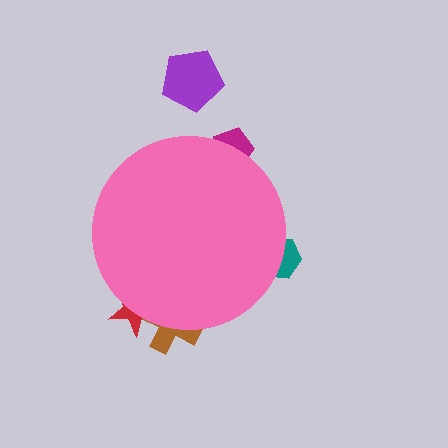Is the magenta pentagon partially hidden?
Yes, the magenta pentagon is partially hidden behind the pink circle.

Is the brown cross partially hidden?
Yes, the brown cross is partially hidden behind the pink circle.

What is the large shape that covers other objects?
A pink circle.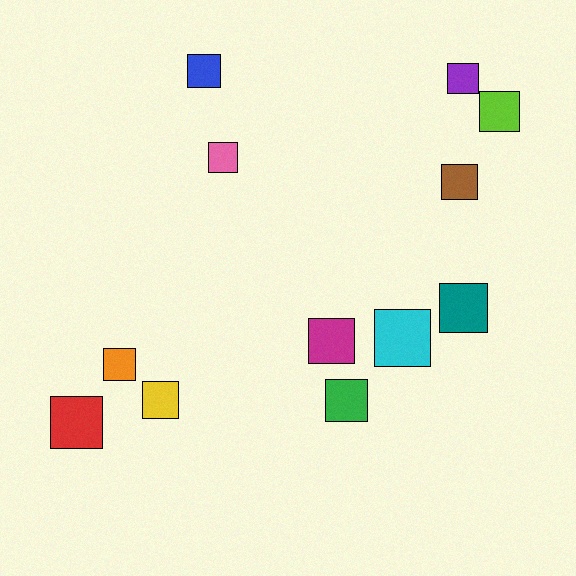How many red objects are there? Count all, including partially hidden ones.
There is 1 red object.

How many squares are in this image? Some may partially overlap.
There are 12 squares.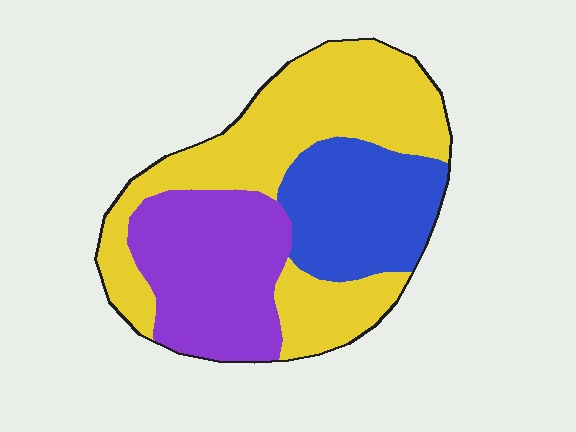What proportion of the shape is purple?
Purple covers around 30% of the shape.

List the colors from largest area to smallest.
From largest to smallest: yellow, purple, blue.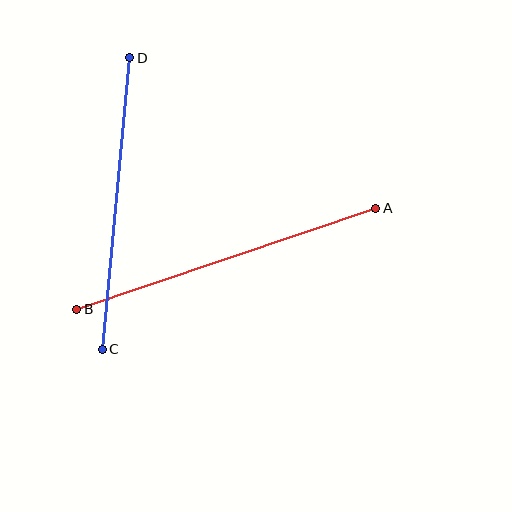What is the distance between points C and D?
The distance is approximately 293 pixels.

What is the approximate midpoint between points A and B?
The midpoint is at approximately (226, 259) pixels.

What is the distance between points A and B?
The distance is approximately 316 pixels.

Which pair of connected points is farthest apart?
Points A and B are farthest apart.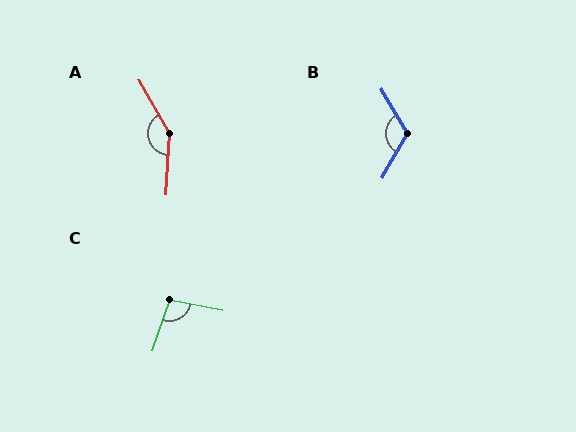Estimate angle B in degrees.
Approximately 120 degrees.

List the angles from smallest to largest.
C (98°), B (120°), A (147°).